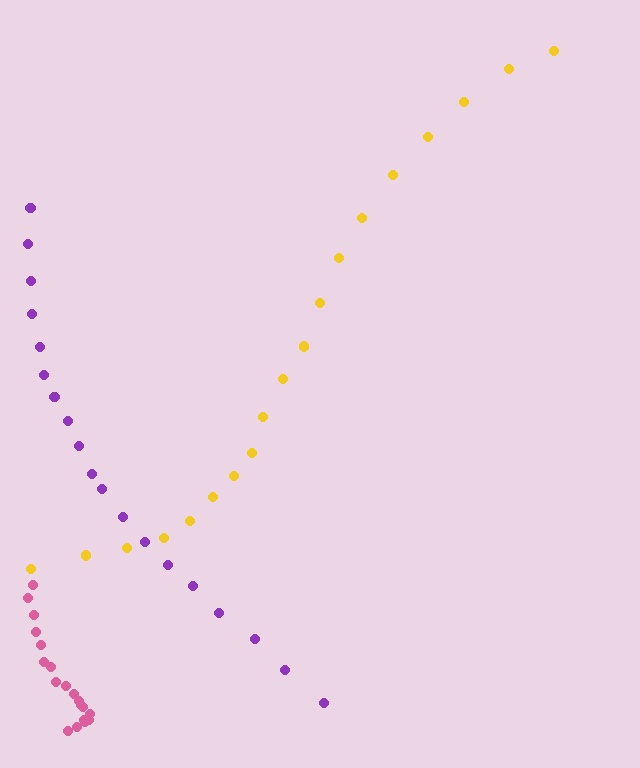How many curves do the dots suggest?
There are 3 distinct paths.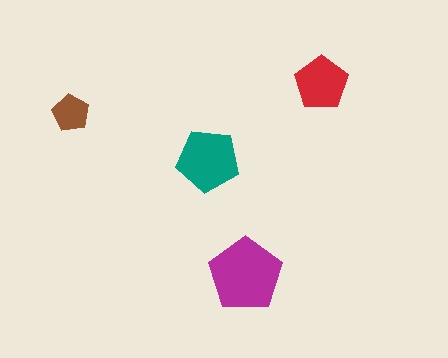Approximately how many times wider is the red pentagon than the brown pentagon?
About 1.5 times wider.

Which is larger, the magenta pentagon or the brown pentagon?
The magenta one.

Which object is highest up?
The red pentagon is topmost.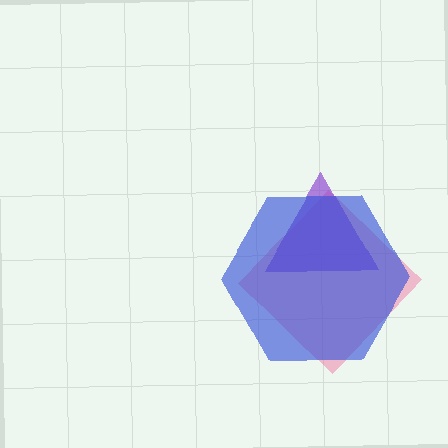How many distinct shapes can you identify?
There are 3 distinct shapes: a pink diamond, a purple triangle, a blue hexagon.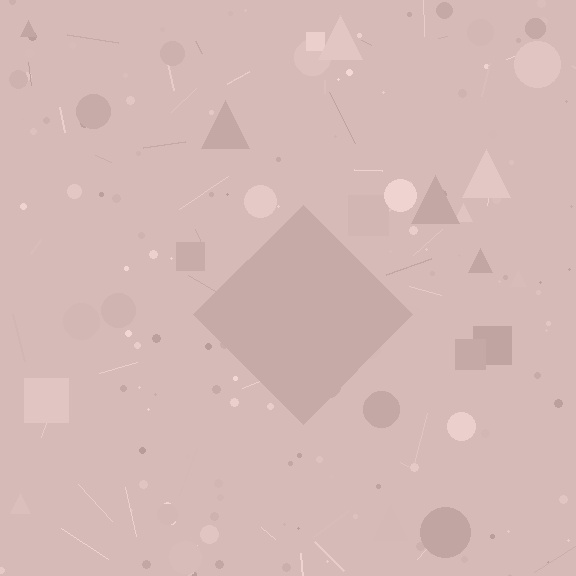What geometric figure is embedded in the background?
A diamond is embedded in the background.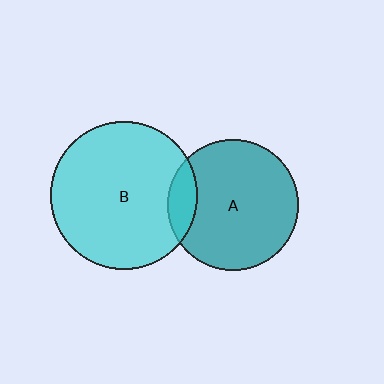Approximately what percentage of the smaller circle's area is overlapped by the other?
Approximately 15%.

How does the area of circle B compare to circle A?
Approximately 1.3 times.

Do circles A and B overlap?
Yes.